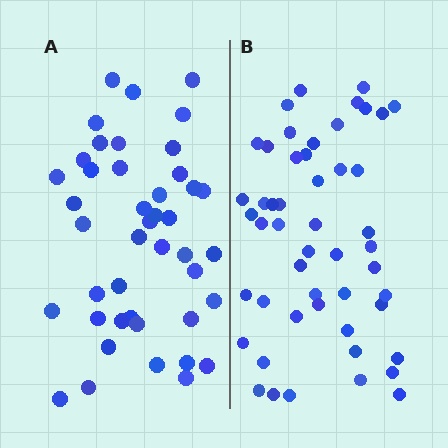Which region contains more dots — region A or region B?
Region B (the right region) has more dots.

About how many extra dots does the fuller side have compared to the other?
Region B has roughly 8 or so more dots than region A.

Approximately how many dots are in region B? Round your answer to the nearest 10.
About 50 dots.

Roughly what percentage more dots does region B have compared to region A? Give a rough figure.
About 15% more.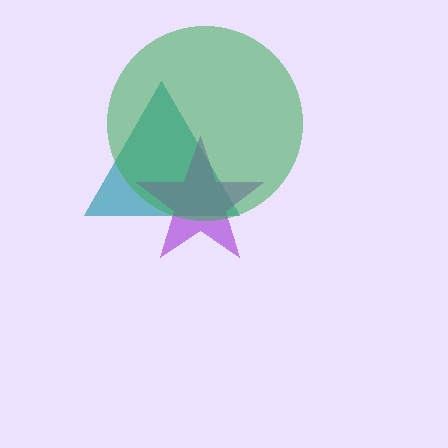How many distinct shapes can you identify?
There are 3 distinct shapes: a teal triangle, a purple star, a green circle.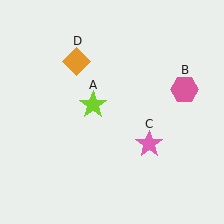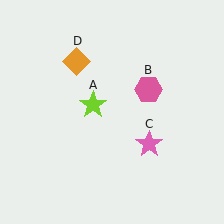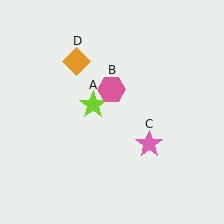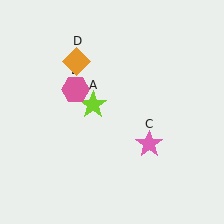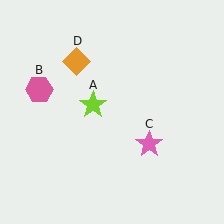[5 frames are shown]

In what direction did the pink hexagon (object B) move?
The pink hexagon (object B) moved left.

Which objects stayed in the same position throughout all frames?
Lime star (object A) and pink star (object C) and orange diamond (object D) remained stationary.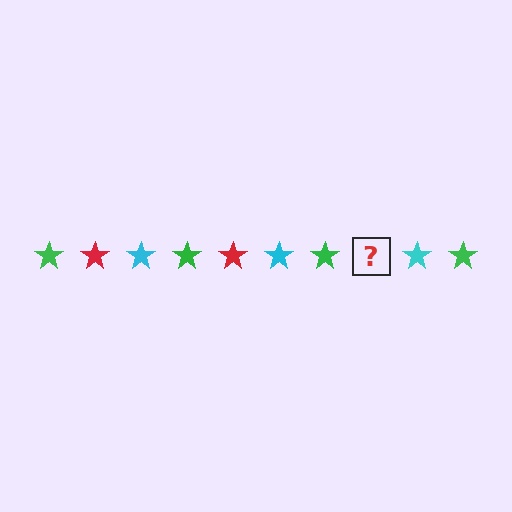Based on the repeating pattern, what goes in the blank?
The blank should be a red star.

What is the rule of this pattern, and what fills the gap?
The rule is that the pattern cycles through green, red, cyan stars. The gap should be filled with a red star.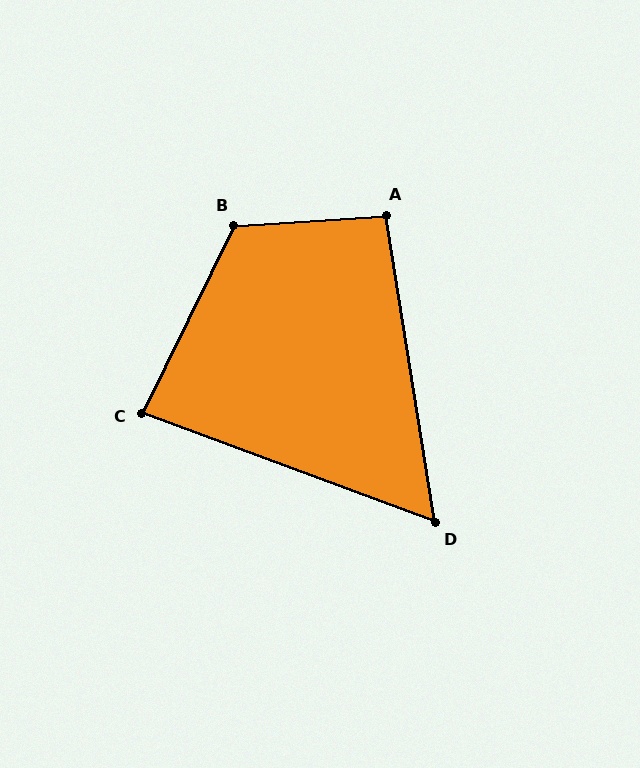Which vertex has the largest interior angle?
B, at approximately 119 degrees.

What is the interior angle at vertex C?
Approximately 84 degrees (acute).